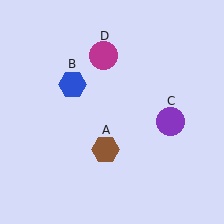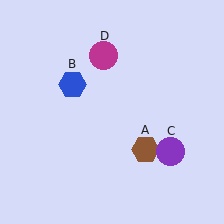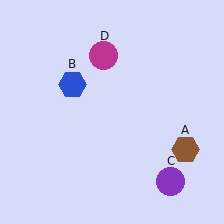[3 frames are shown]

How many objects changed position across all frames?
2 objects changed position: brown hexagon (object A), purple circle (object C).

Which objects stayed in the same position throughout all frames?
Blue hexagon (object B) and magenta circle (object D) remained stationary.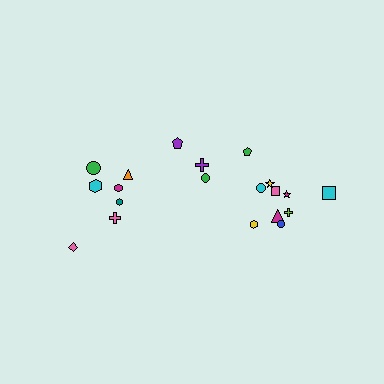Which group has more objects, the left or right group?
The right group.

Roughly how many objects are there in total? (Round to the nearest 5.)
Roughly 20 objects in total.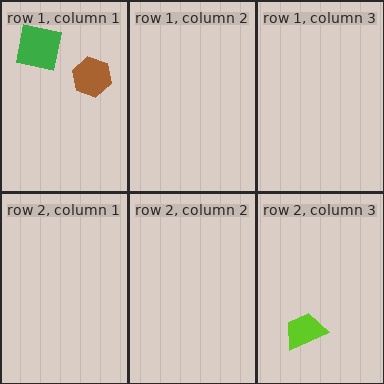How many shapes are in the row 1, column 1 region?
2.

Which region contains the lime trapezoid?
The row 2, column 3 region.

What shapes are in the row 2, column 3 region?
The lime trapezoid.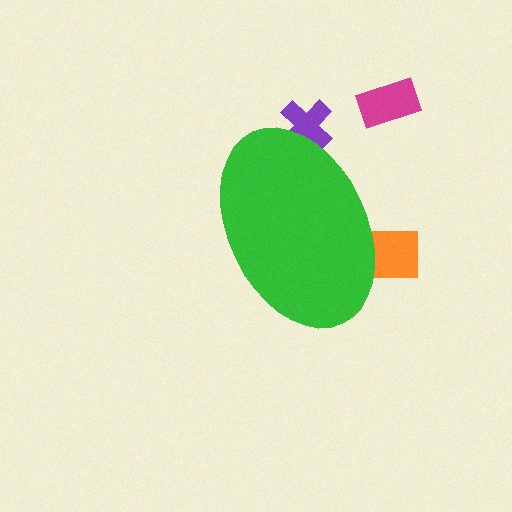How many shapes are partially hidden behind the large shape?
2 shapes are partially hidden.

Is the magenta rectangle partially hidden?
No, the magenta rectangle is fully visible.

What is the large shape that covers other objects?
A green ellipse.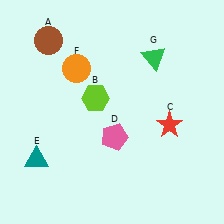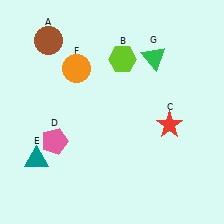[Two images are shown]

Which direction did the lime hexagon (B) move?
The lime hexagon (B) moved up.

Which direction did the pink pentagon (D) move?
The pink pentagon (D) moved left.